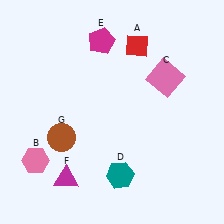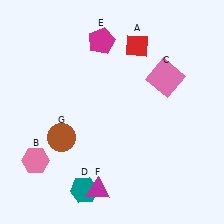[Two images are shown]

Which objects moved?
The objects that moved are: the teal hexagon (D), the magenta triangle (F).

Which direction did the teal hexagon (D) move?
The teal hexagon (D) moved left.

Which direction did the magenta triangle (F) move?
The magenta triangle (F) moved right.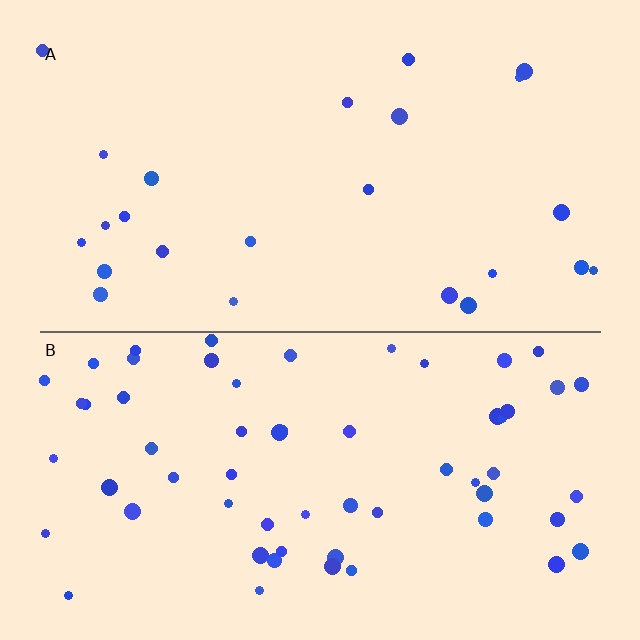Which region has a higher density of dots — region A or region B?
B (the bottom).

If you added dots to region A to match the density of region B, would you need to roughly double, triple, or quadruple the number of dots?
Approximately triple.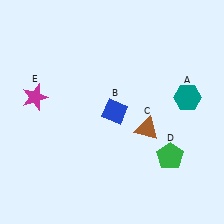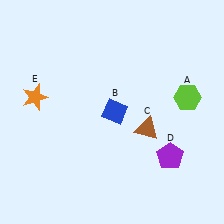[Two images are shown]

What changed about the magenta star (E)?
In Image 1, E is magenta. In Image 2, it changed to orange.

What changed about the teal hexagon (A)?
In Image 1, A is teal. In Image 2, it changed to lime.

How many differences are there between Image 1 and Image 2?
There are 3 differences between the two images.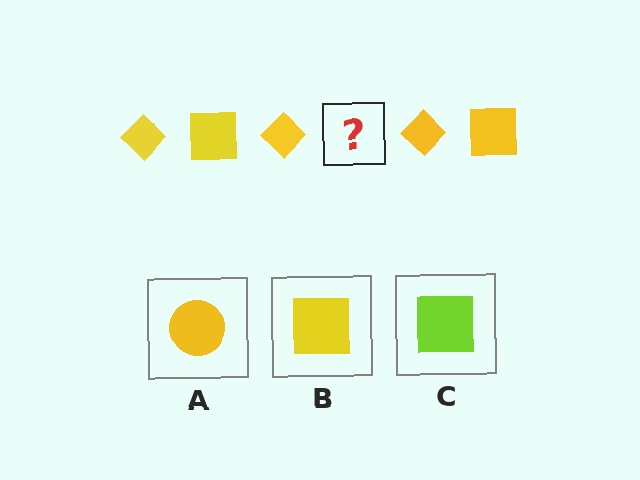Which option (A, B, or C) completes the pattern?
B.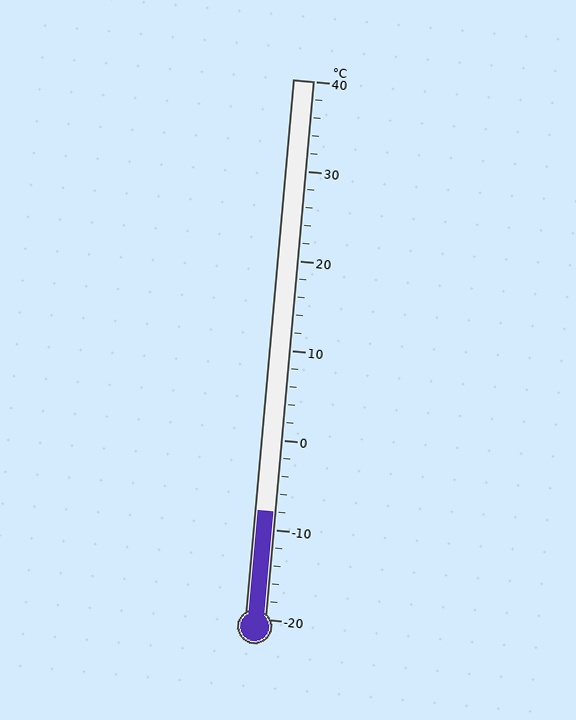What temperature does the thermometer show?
The thermometer shows approximately -8°C.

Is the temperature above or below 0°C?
The temperature is below 0°C.